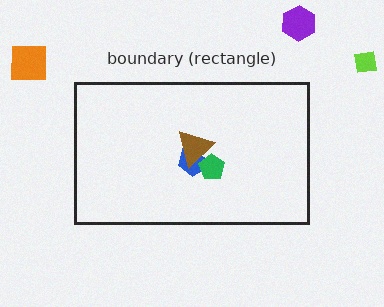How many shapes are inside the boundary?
3 inside, 3 outside.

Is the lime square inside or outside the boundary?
Outside.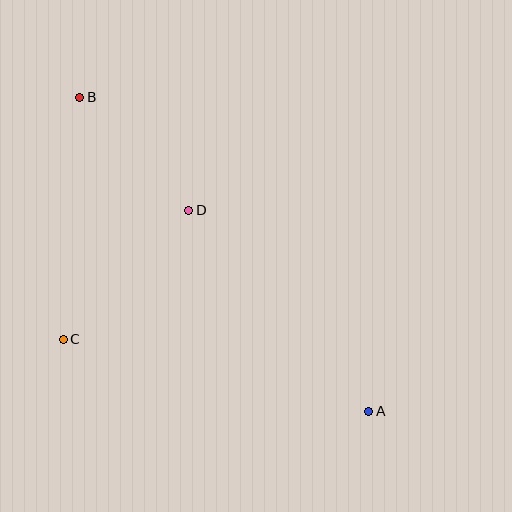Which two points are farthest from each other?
Points A and B are farthest from each other.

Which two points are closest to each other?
Points B and D are closest to each other.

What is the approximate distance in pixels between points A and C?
The distance between A and C is approximately 314 pixels.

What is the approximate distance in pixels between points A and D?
The distance between A and D is approximately 270 pixels.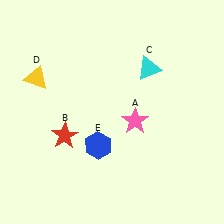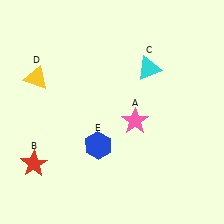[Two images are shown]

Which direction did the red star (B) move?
The red star (B) moved left.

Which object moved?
The red star (B) moved left.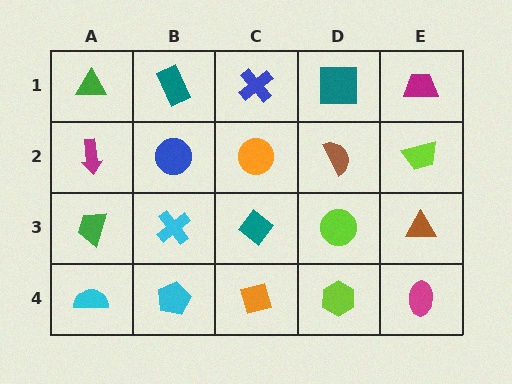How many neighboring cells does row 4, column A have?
2.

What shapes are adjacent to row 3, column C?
An orange circle (row 2, column C), an orange diamond (row 4, column C), a cyan cross (row 3, column B), a lime circle (row 3, column D).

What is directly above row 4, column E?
A brown triangle.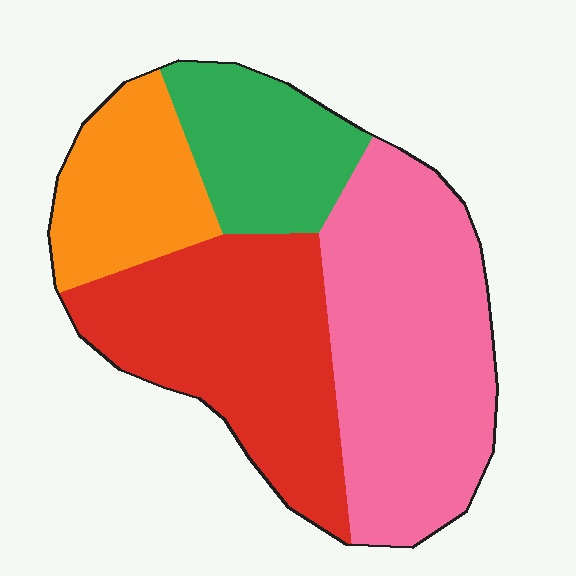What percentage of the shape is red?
Red takes up about one third (1/3) of the shape.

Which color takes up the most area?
Pink, at roughly 35%.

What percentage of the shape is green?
Green takes up about one sixth (1/6) of the shape.